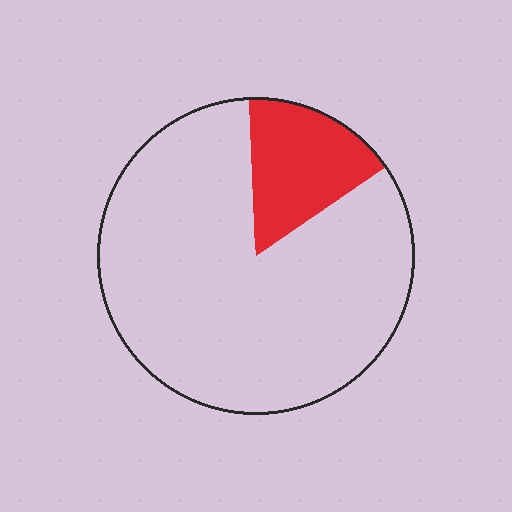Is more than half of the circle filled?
No.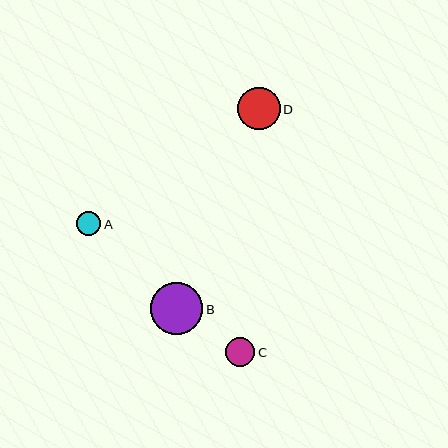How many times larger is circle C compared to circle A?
Circle C is approximately 1.2 times the size of circle A.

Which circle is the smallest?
Circle A is the smallest with a size of approximately 25 pixels.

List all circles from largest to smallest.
From largest to smallest: B, D, C, A.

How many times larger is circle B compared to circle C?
Circle B is approximately 1.8 times the size of circle C.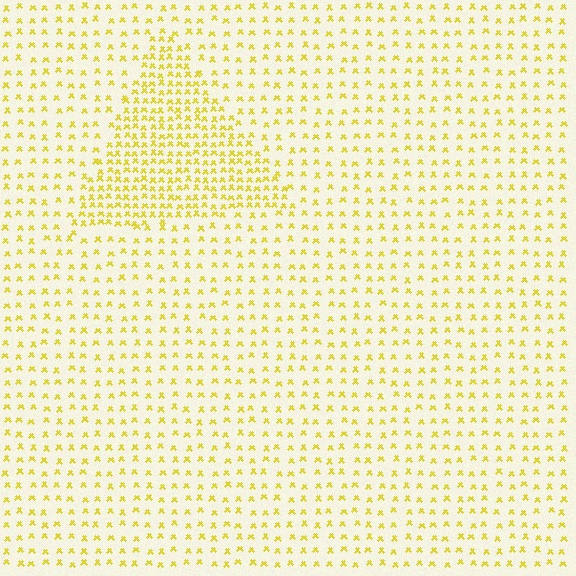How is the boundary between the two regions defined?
The boundary is defined by a change in element density (approximately 2.2x ratio). All elements are the same color, size, and shape.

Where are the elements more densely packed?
The elements are more densely packed inside the triangle boundary.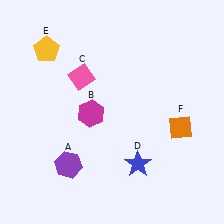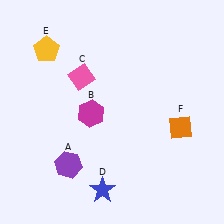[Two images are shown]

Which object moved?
The blue star (D) moved left.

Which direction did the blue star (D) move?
The blue star (D) moved left.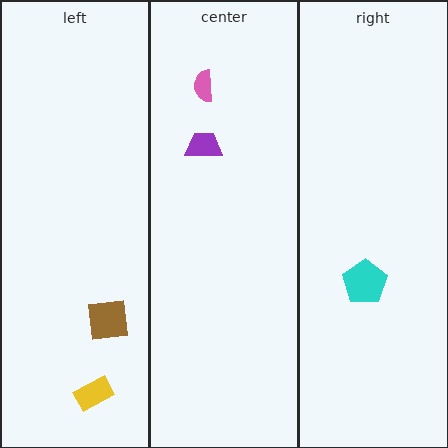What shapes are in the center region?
The purple trapezoid, the pink semicircle.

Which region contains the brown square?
The left region.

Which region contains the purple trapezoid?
The center region.